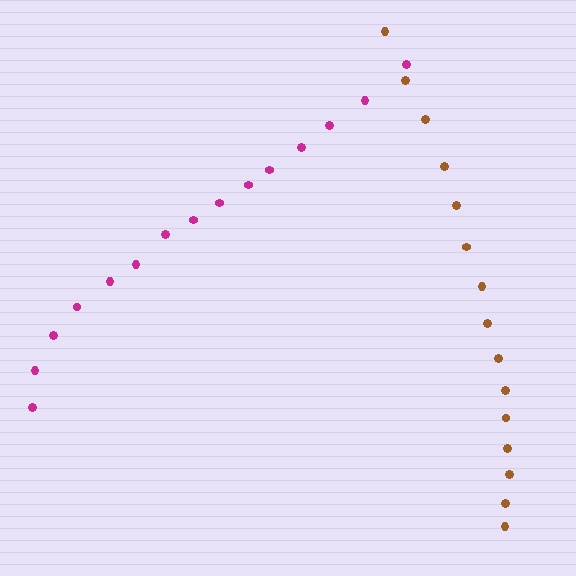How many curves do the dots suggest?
There are 2 distinct paths.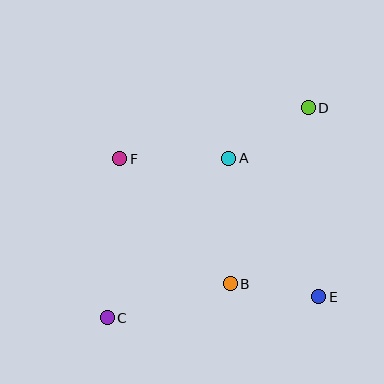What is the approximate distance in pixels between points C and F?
The distance between C and F is approximately 160 pixels.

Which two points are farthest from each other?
Points C and D are farthest from each other.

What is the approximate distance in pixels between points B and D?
The distance between B and D is approximately 193 pixels.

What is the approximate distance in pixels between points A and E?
The distance between A and E is approximately 165 pixels.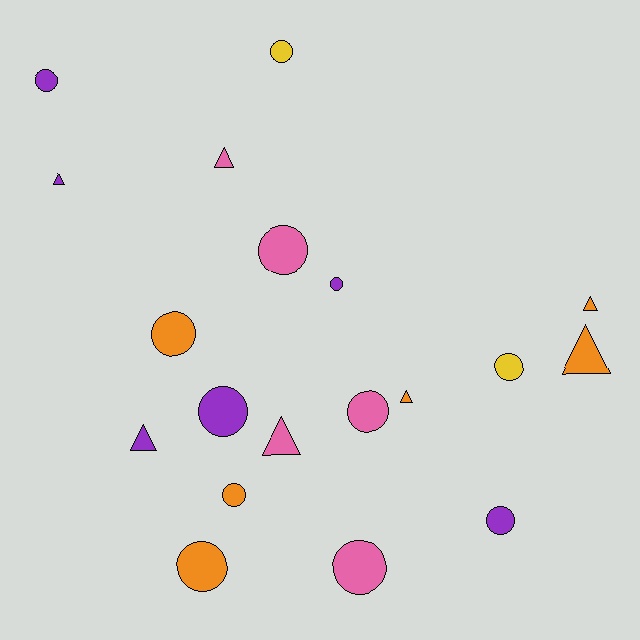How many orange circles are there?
There are 3 orange circles.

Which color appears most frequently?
Orange, with 6 objects.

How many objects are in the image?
There are 19 objects.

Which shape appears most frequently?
Circle, with 12 objects.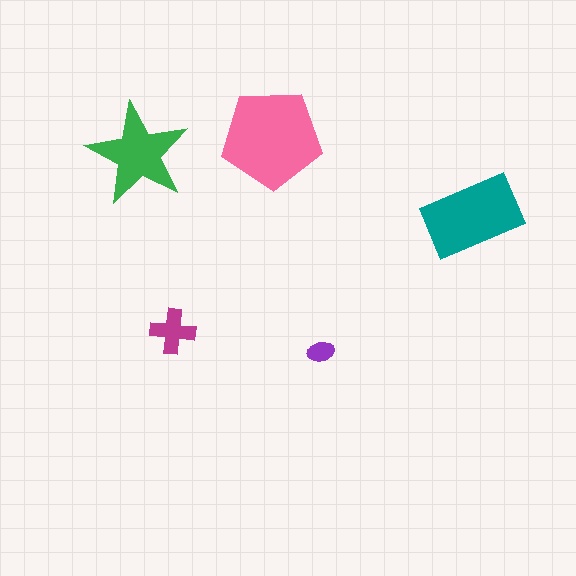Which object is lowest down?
The purple ellipse is bottommost.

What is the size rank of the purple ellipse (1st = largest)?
5th.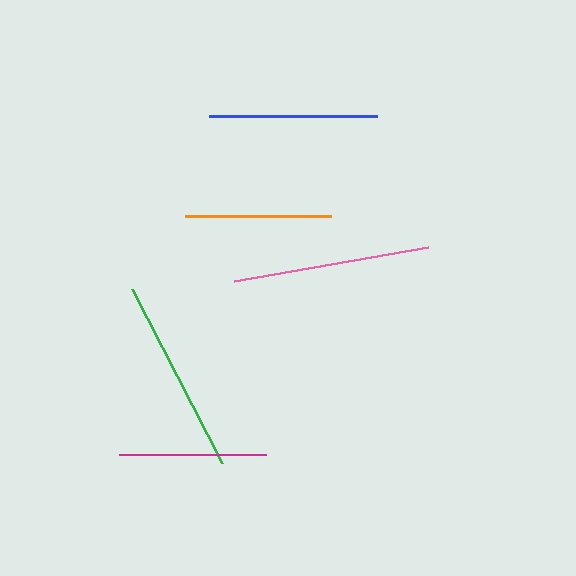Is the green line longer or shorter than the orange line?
The green line is longer than the orange line.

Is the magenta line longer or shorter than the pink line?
The pink line is longer than the magenta line.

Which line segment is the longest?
The pink line is the longest at approximately 196 pixels.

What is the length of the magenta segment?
The magenta segment is approximately 146 pixels long.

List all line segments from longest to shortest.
From longest to shortest: pink, green, blue, magenta, orange.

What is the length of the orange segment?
The orange segment is approximately 146 pixels long.